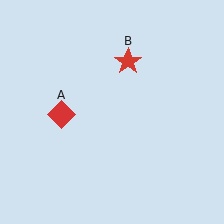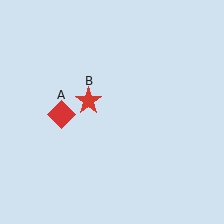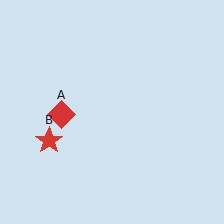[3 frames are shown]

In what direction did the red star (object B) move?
The red star (object B) moved down and to the left.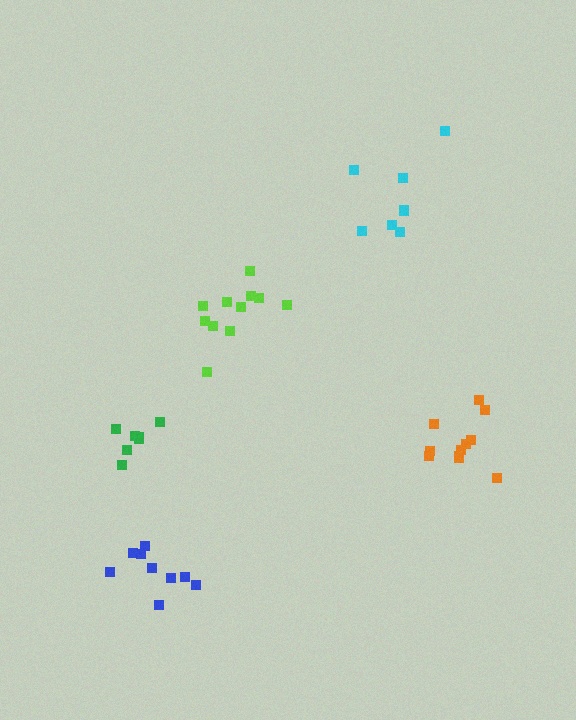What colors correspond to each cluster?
The clusters are colored: blue, lime, orange, cyan, green.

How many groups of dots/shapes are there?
There are 5 groups.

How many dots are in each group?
Group 1: 9 dots, Group 2: 11 dots, Group 3: 11 dots, Group 4: 7 dots, Group 5: 7 dots (45 total).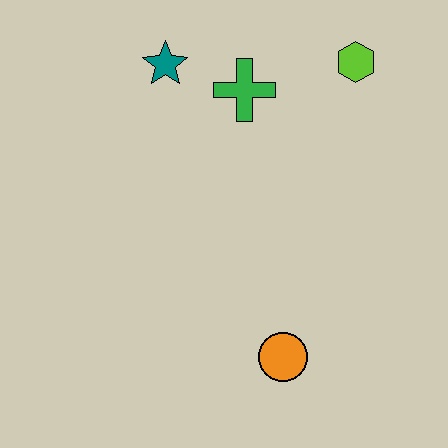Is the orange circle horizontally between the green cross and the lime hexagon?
Yes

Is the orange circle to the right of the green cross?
Yes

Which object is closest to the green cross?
The teal star is closest to the green cross.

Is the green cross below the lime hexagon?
Yes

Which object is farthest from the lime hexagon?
The orange circle is farthest from the lime hexagon.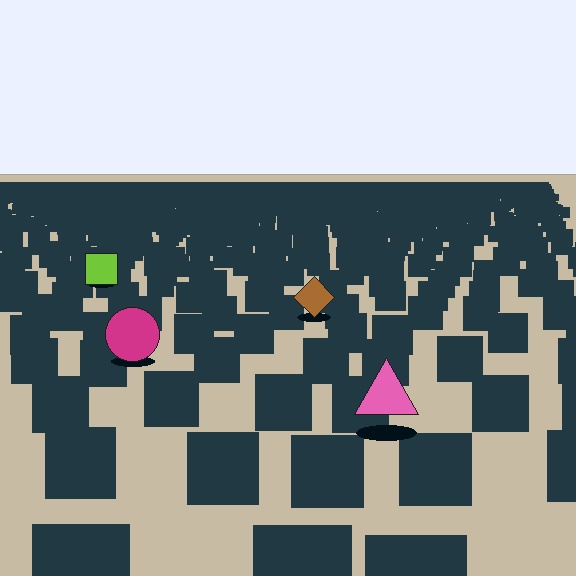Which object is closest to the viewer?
The pink triangle is closest. The texture marks near it are larger and more spread out.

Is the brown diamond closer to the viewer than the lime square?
Yes. The brown diamond is closer — you can tell from the texture gradient: the ground texture is coarser near it.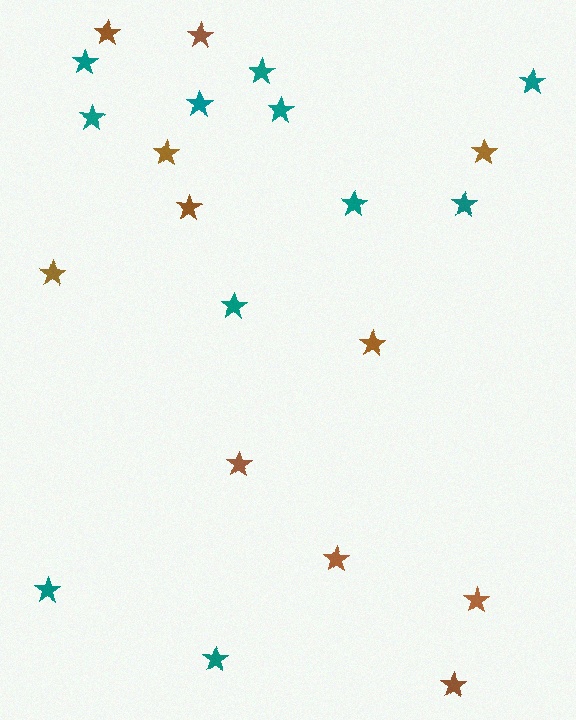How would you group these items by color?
There are 2 groups: one group of teal stars (11) and one group of brown stars (11).